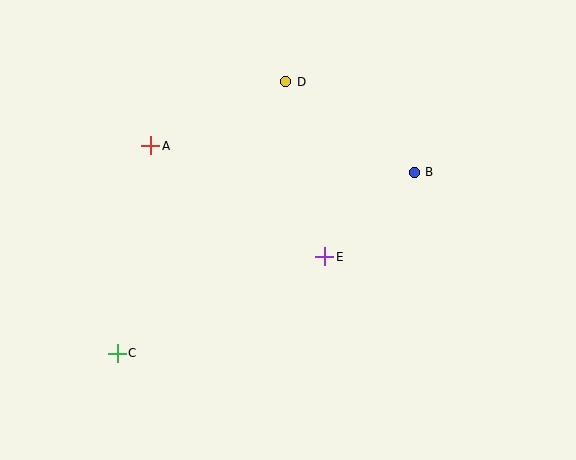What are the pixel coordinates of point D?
Point D is at (286, 82).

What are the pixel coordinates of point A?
Point A is at (150, 146).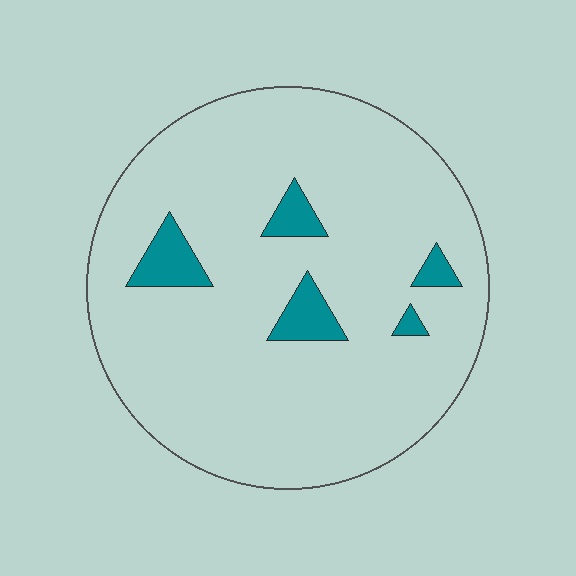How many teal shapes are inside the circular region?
5.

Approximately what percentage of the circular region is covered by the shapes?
Approximately 10%.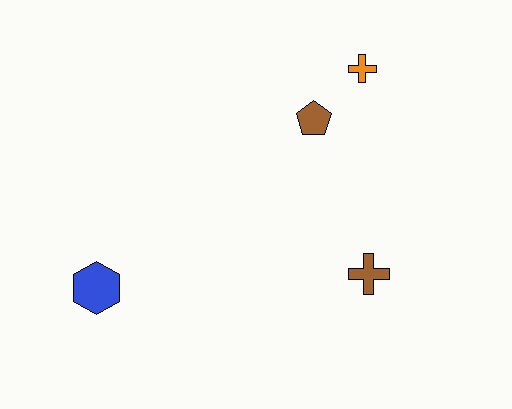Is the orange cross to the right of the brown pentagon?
Yes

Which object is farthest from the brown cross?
The blue hexagon is farthest from the brown cross.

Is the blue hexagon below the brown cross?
Yes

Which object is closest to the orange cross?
The brown pentagon is closest to the orange cross.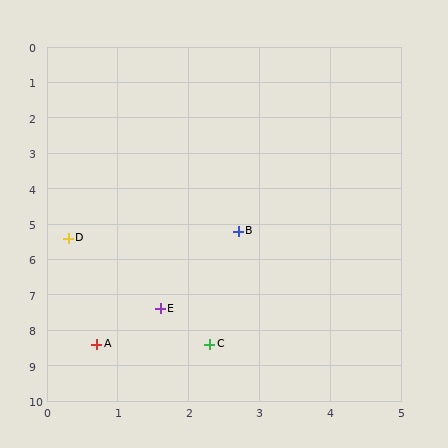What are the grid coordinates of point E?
Point E is at approximately (1.6, 7.4).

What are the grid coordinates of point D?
Point D is at approximately (0.3, 5.4).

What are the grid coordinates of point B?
Point B is at approximately (2.7, 5.2).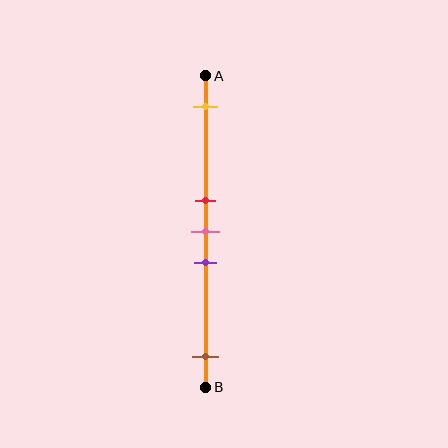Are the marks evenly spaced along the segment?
No, the marks are not evenly spaced.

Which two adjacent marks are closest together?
The red and pink marks are the closest adjacent pair.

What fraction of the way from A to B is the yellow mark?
The yellow mark is approximately 10% (0.1) of the way from A to B.